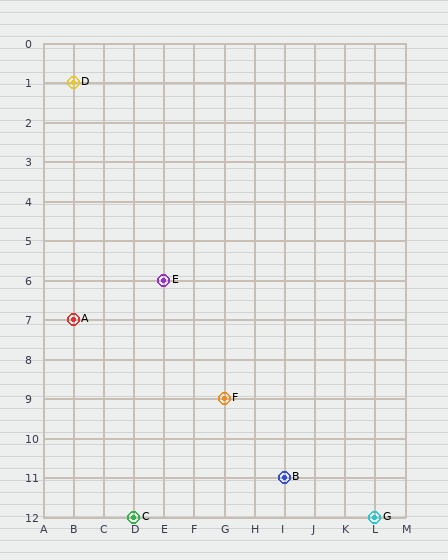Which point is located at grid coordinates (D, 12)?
Point C is at (D, 12).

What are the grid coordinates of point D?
Point D is at grid coordinates (B, 1).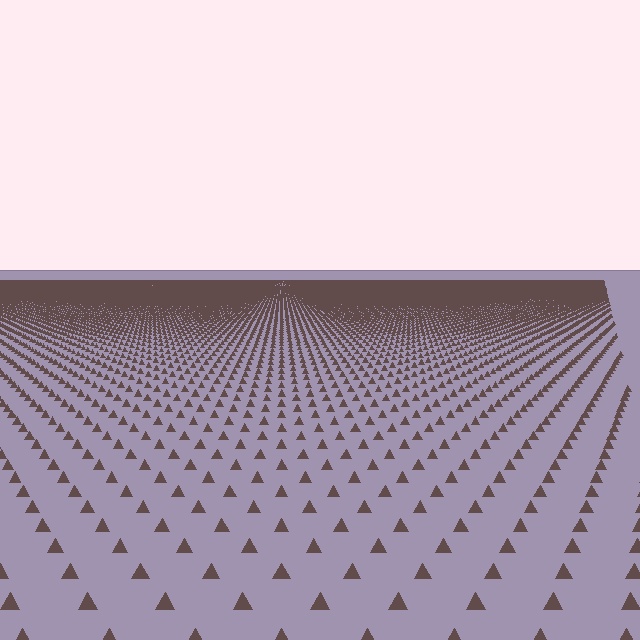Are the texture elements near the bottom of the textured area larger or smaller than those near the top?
Larger. Near the bottom, elements are closer to the viewer and appear at a bigger on-screen size.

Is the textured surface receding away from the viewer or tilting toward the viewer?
The surface is receding away from the viewer. Texture elements get smaller and denser toward the top.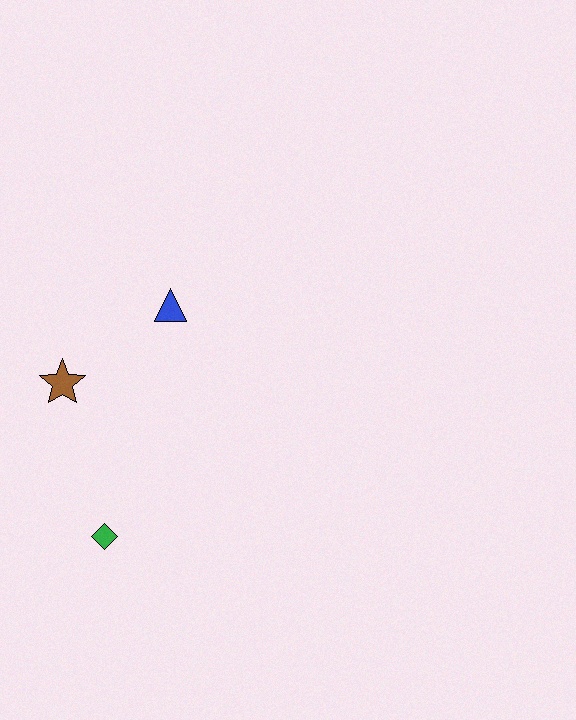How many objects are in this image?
There are 3 objects.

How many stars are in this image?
There is 1 star.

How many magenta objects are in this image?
There are no magenta objects.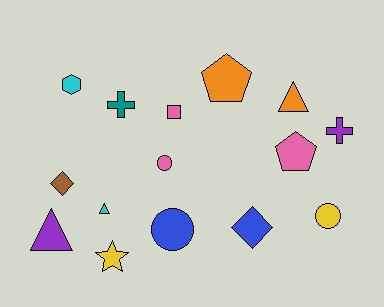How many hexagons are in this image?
There is 1 hexagon.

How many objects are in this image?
There are 15 objects.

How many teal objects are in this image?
There is 1 teal object.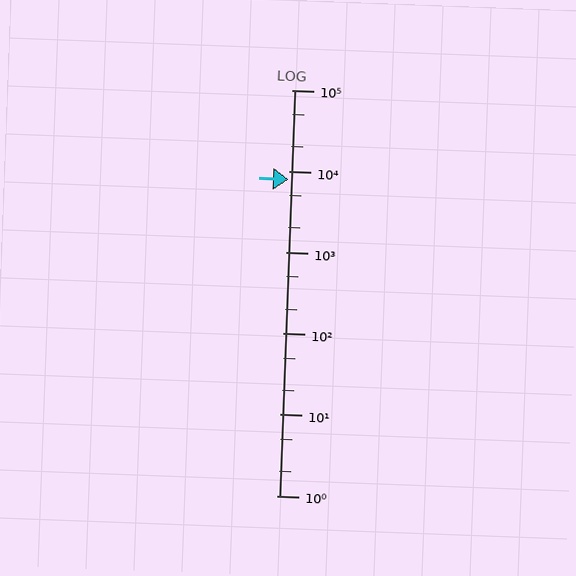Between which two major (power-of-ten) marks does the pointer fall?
The pointer is between 1000 and 10000.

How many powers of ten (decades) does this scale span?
The scale spans 5 decades, from 1 to 100000.